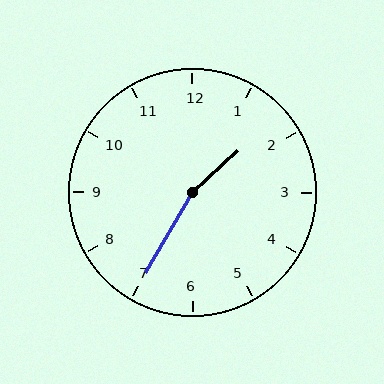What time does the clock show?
1:35.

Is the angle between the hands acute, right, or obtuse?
It is obtuse.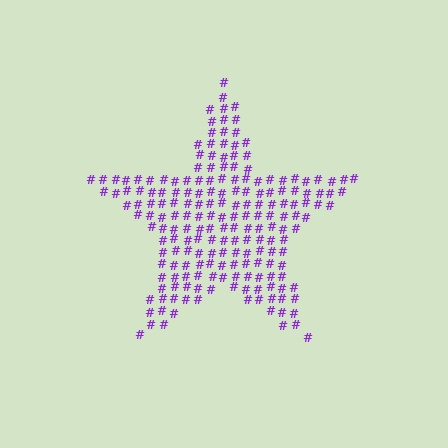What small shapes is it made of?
It is made of small hash symbols.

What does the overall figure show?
The overall figure shows a star.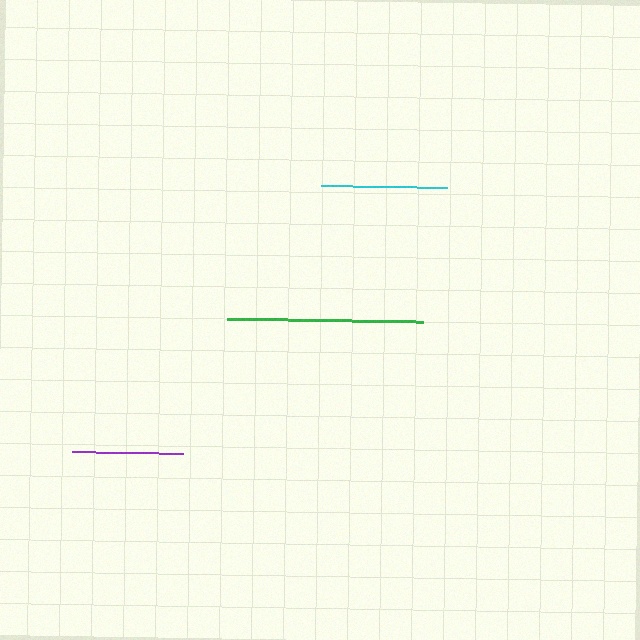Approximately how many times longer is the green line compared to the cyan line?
The green line is approximately 1.6 times the length of the cyan line.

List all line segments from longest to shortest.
From longest to shortest: green, cyan, purple.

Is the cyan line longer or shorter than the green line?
The green line is longer than the cyan line.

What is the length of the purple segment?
The purple segment is approximately 111 pixels long.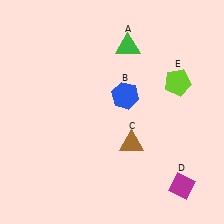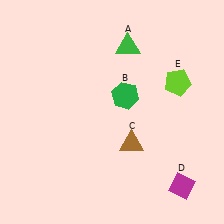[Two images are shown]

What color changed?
The hexagon (B) changed from blue in Image 1 to green in Image 2.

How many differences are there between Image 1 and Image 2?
There is 1 difference between the two images.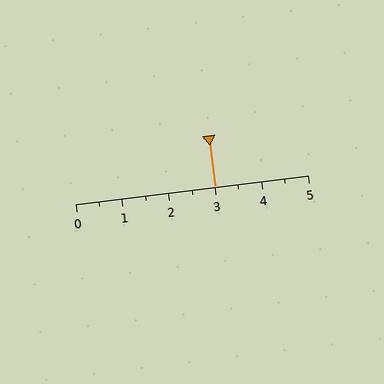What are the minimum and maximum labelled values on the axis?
The axis runs from 0 to 5.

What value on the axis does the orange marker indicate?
The marker indicates approximately 3.